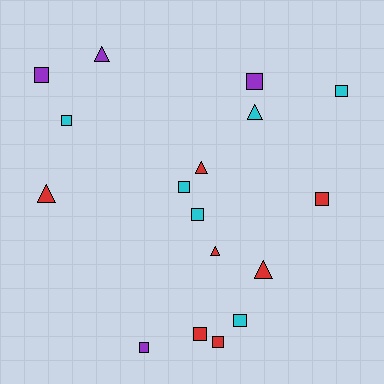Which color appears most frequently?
Red, with 7 objects.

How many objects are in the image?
There are 17 objects.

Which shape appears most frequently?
Square, with 11 objects.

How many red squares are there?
There are 3 red squares.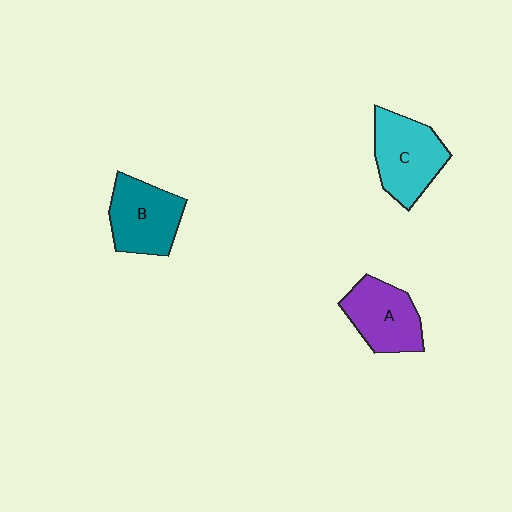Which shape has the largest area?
Shape C (cyan).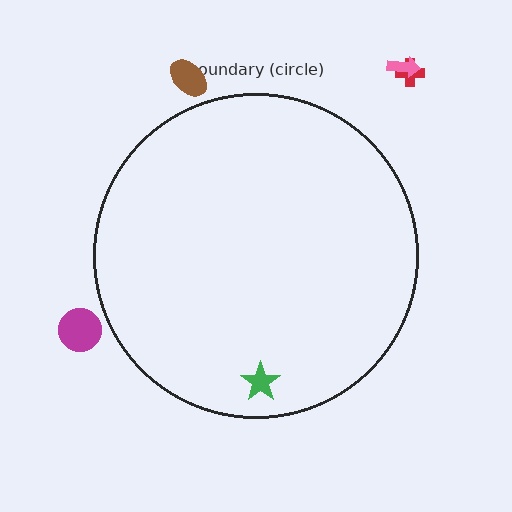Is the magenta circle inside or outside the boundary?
Outside.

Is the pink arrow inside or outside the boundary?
Outside.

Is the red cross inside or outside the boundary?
Outside.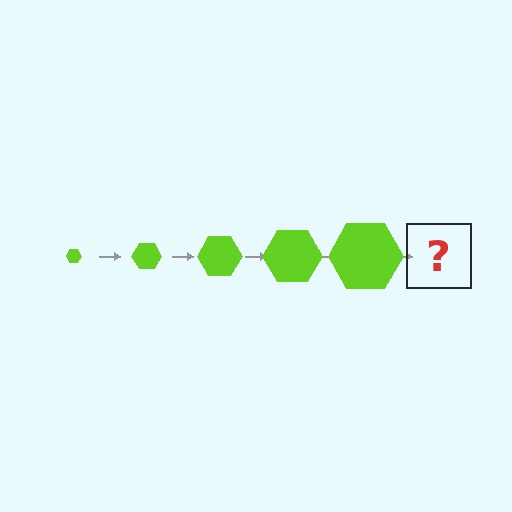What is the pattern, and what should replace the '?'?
The pattern is that the hexagon gets progressively larger each step. The '?' should be a lime hexagon, larger than the previous one.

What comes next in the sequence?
The next element should be a lime hexagon, larger than the previous one.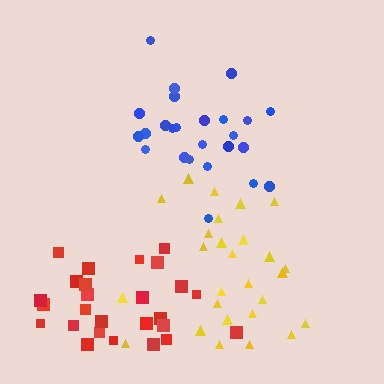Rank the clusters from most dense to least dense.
red, yellow, blue.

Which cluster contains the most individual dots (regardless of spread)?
Yellow (27).